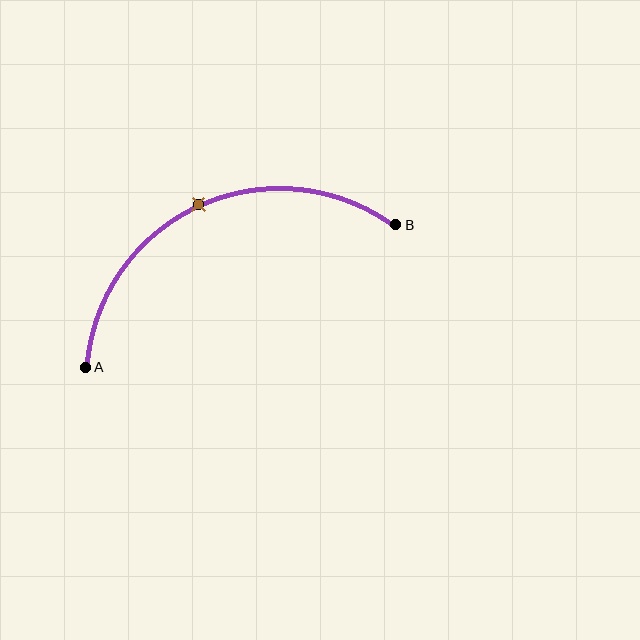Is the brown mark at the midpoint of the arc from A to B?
Yes. The brown mark lies on the arc at equal arc-length from both A and B — it is the arc midpoint.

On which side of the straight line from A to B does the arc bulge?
The arc bulges above the straight line connecting A and B.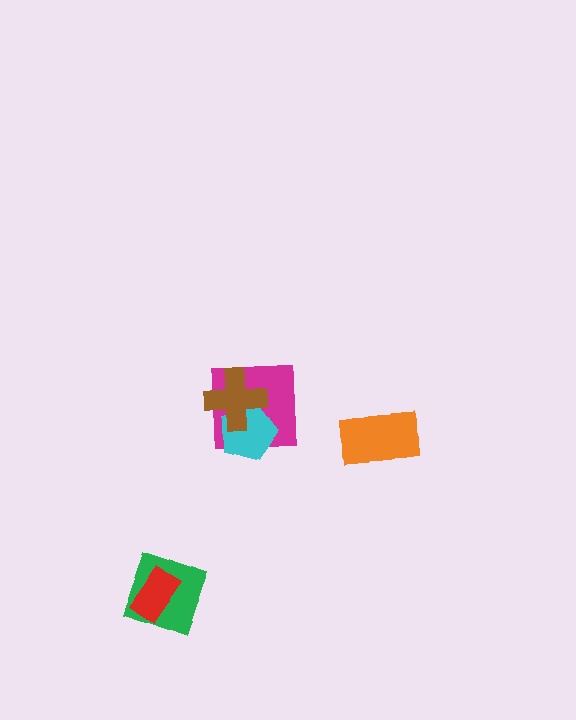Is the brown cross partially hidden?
No, no other shape covers it.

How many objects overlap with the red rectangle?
1 object overlaps with the red rectangle.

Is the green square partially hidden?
Yes, it is partially covered by another shape.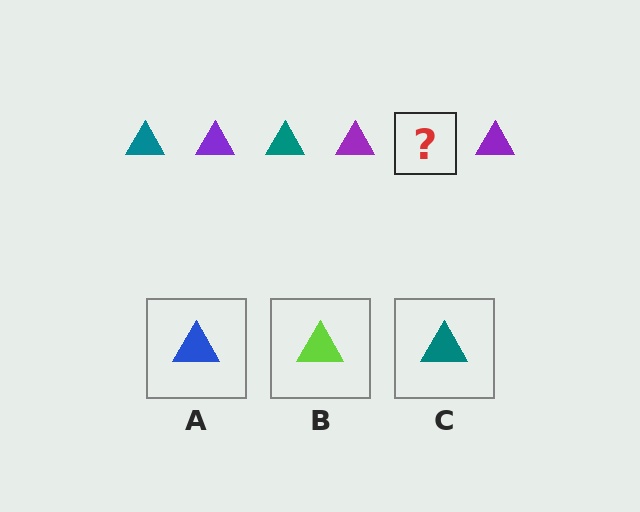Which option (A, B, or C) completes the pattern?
C.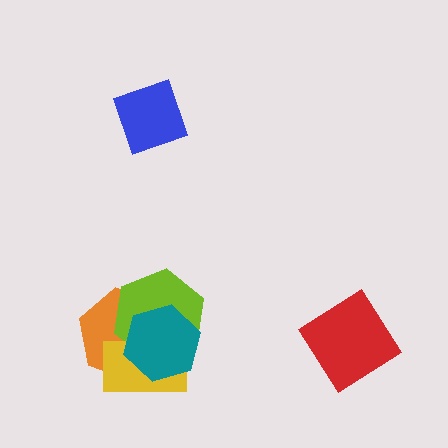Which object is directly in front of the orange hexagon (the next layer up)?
The lime hexagon is directly in front of the orange hexagon.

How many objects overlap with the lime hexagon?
3 objects overlap with the lime hexagon.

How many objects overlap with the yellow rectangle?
3 objects overlap with the yellow rectangle.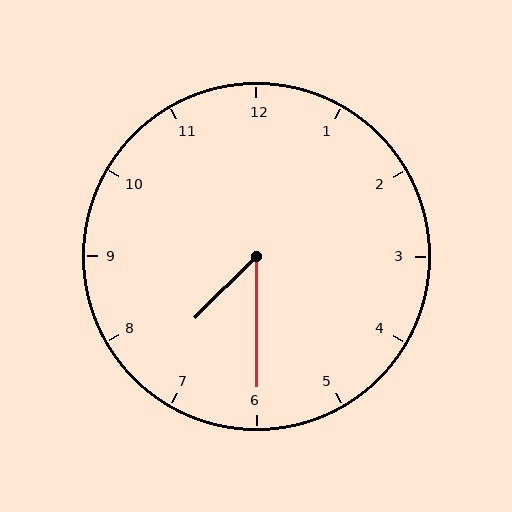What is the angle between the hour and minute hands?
Approximately 45 degrees.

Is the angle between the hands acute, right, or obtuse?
It is acute.